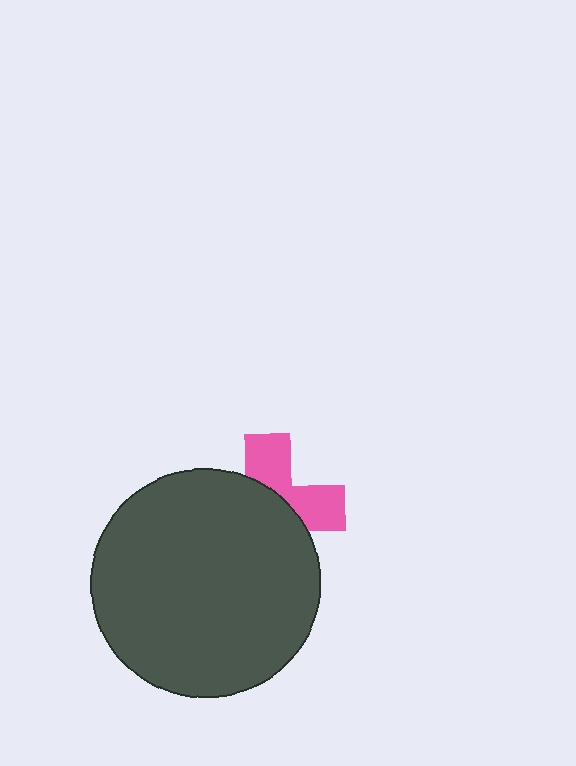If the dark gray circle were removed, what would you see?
You would see the complete pink cross.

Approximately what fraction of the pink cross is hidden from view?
Roughly 60% of the pink cross is hidden behind the dark gray circle.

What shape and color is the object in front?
The object in front is a dark gray circle.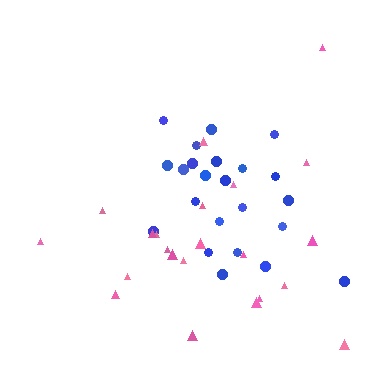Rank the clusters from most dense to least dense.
blue, pink.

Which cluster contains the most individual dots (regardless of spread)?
Blue (23).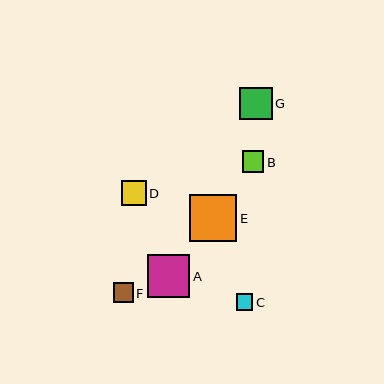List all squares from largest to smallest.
From largest to smallest: E, A, G, D, B, F, C.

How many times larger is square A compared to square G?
Square A is approximately 1.3 times the size of square G.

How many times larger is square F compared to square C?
Square F is approximately 1.2 times the size of square C.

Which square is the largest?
Square E is the largest with a size of approximately 47 pixels.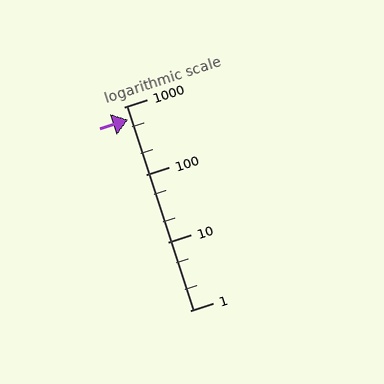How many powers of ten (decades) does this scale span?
The scale spans 3 decades, from 1 to 1000.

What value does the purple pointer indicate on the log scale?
The pointer indicates approximately 650.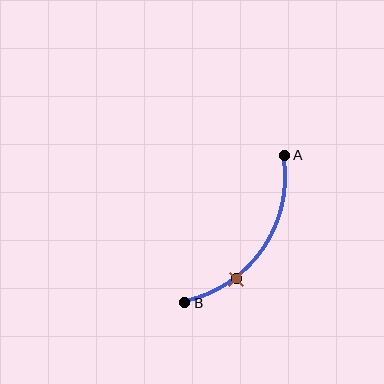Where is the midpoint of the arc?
The arc midpoint is the point on the curve farthest from the straight line joining A and B. It sits below and to the right of that line.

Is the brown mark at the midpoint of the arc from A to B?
No. The brown mark lies on the arc but is closer to endpoint B. The arc midpoint would be at the point on the curve equidistant along the arc from both A and B.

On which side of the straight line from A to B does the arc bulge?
The arc bulges below and to the right of the straight line connecting A and B.